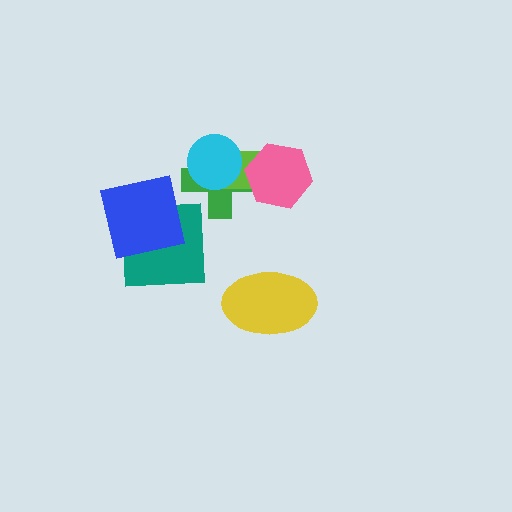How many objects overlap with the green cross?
3 objects overlap with the green cross.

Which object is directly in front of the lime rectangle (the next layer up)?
The cyan circle is directly in front of the lime rectangle.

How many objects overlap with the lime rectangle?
3 objects overlap with the lime rectangle.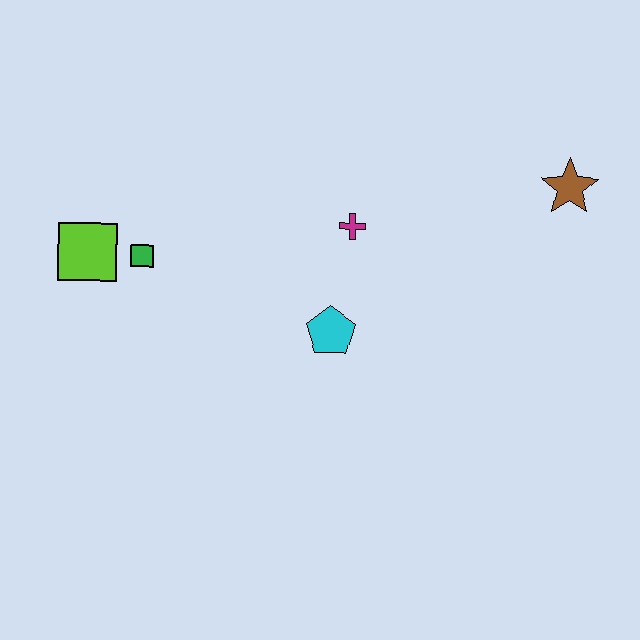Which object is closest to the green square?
The lime square is closest to the green square.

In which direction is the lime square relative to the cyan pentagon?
The lime square is to the left of the cyan pentagon.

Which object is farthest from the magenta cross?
The lime square is farthest from the magenta cross.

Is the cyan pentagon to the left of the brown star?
Yes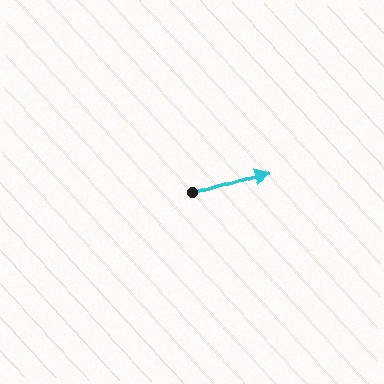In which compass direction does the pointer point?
East.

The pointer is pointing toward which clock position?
Roughly 2 o'clock.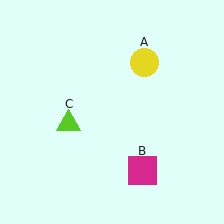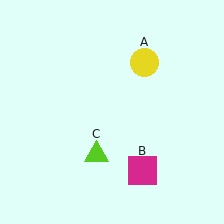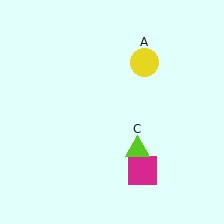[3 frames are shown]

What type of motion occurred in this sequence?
The lime triangle (object C) rotated counterclockwise around the center of the scene.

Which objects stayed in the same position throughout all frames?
Yellow circle (object A) and magenta square (object B) remained stationary.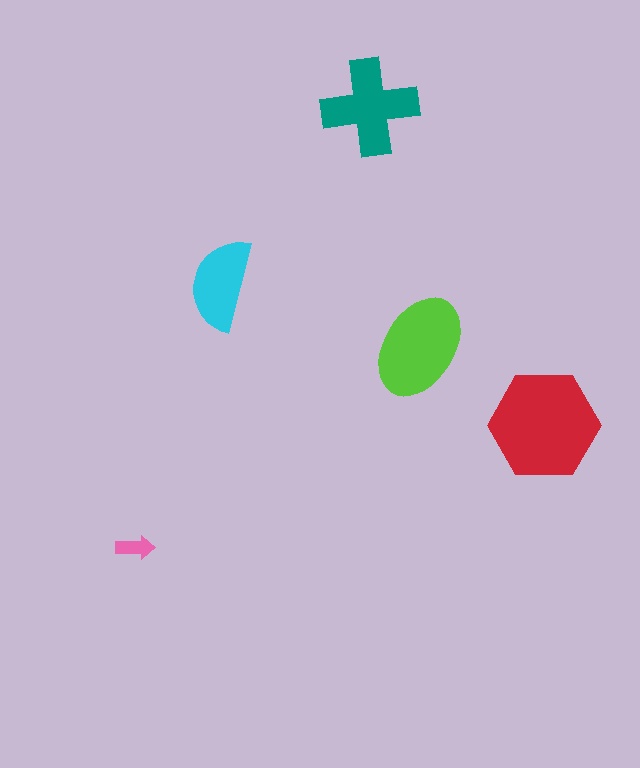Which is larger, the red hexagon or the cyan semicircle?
The red hexagon.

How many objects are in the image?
There are 5 objects in the image.